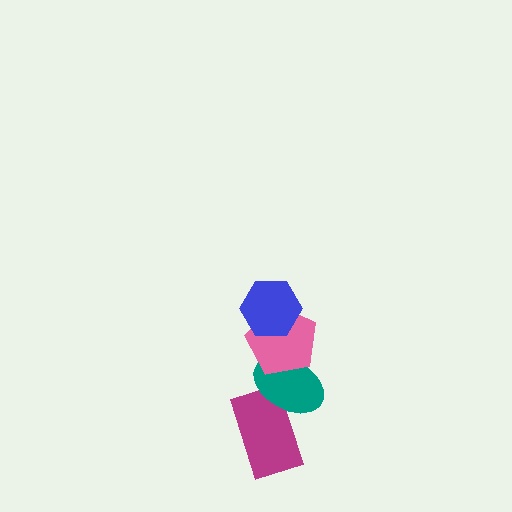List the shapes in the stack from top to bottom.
From top to bottom: the blue hexagon, the pink pentagon, the teal ellipse, the magenta rectangle.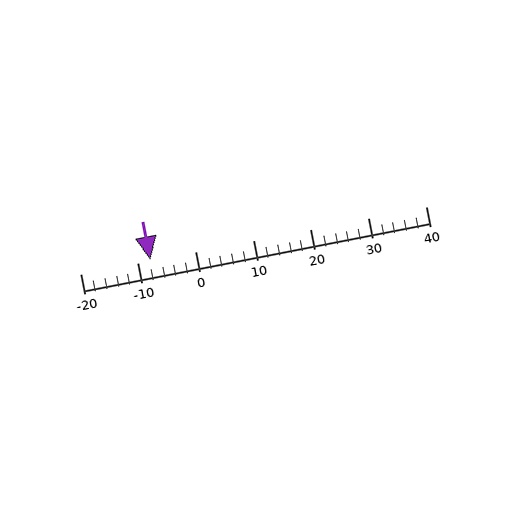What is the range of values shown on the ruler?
The ruler shows values from -20 to 40.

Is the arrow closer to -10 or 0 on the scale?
The arrow is closer to -10.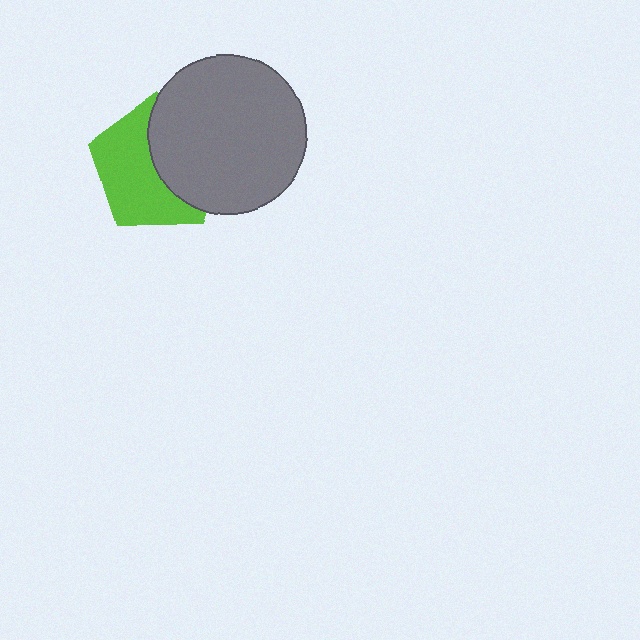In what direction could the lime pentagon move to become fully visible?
The lime pentagon could move left. That would shift it out from behind the gray circle entirely.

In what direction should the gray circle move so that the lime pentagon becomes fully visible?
The gray circle should move right. That is the shortest direction to clear the overlap and leave the lime pentagon fully visible.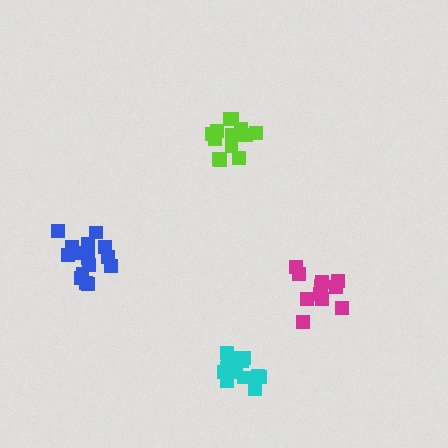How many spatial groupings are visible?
There are 4 spatial groupings.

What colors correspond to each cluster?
The clusters are colored: magenta, blue, cyan, lime.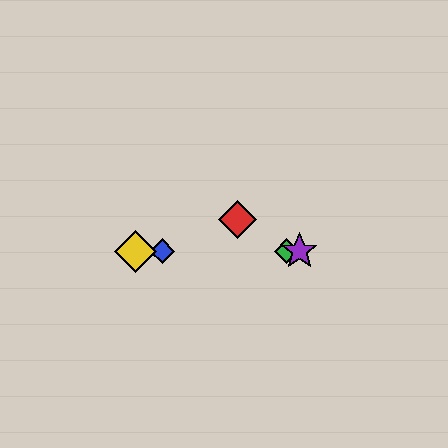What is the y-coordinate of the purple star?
The purple star is at y≈251.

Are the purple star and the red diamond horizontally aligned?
No, the purple star is at y≈251 and the red diamond is at y≈220.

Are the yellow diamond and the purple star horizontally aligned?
Yes, both are at y≈251.